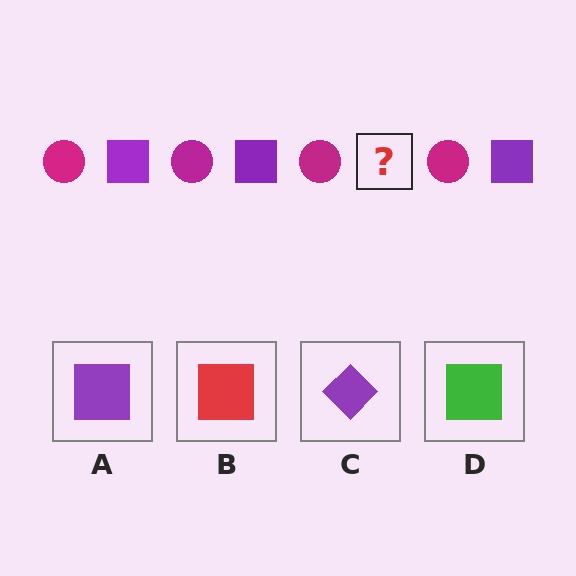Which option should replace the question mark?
Option A.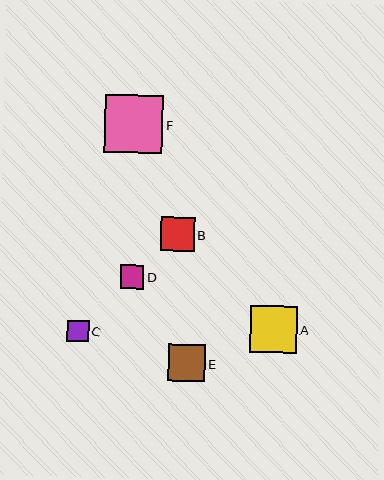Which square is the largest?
Square F is the largest with a size of approximately 58 pixels.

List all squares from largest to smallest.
From largest to smallest: F, A, E, B, D, C.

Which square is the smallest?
Square C is the smallest with a size of approximately 21 pixels.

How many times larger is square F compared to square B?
Square F is approximately 1.7 times the size of square B.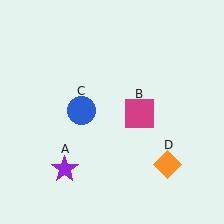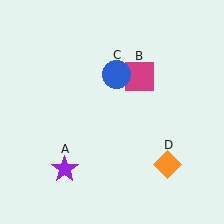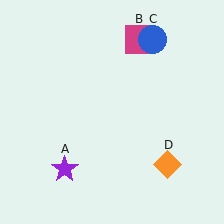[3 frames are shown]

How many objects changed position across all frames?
2 objects changed position: magenta square (object B), blue circle (object C).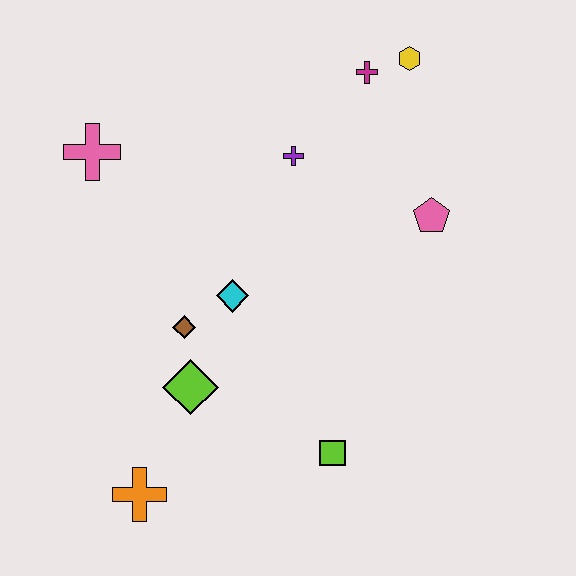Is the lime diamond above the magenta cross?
No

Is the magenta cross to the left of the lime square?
No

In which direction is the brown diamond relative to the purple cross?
The brown diamond is below the purple cross.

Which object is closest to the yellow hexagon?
The magenta cross is closest to the yellow hexagon.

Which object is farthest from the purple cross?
The orange cross is farthest from the purple cross.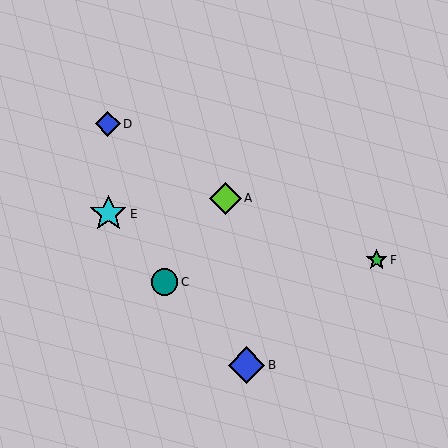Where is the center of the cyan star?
The center of the cyan star is at (108, 214).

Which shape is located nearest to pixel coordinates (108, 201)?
The cyan star (labeled E) at (108, 214) is nearest to that location.